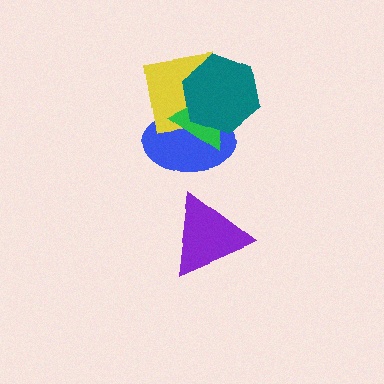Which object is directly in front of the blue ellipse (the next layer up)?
The yellow square is directly in front of the blue ellipse.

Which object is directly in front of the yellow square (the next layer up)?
The green triangle is directly in front of the yellow square.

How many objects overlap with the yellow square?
3 objects overlap with the yellow square.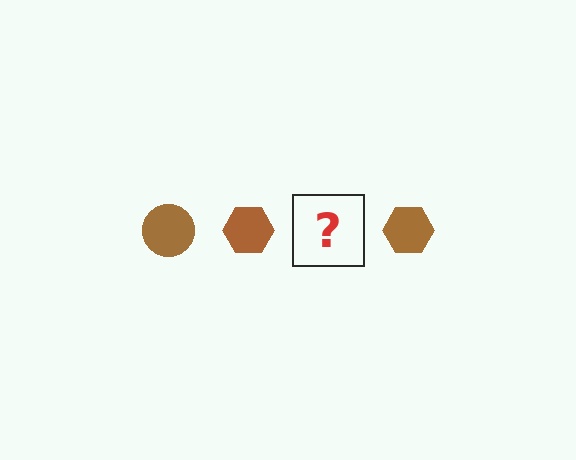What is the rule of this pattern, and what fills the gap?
The rule is that the pattern cycles through circle, hexagon shapes in brown. The gap should be filled with a brown circle.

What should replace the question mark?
The question mark should be replaced with a brown circle.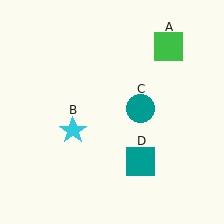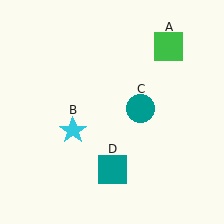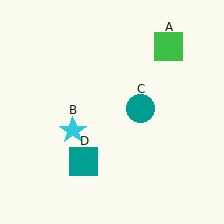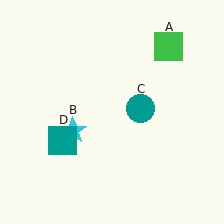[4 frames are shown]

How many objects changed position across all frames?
1 object changed position: teal square (object D).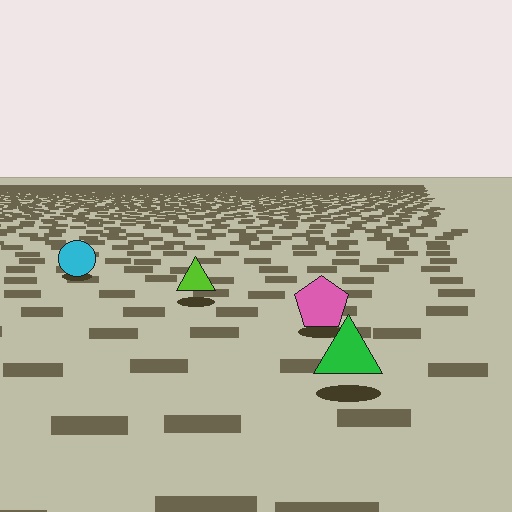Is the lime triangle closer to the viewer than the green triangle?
No. The green triangle is closer — you can tell from the texture gradient: the ground texture is coarser near it.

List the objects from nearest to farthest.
From nearest to farthest: the green triangle, the pink pentagon, the lime triangle, the cyan circle.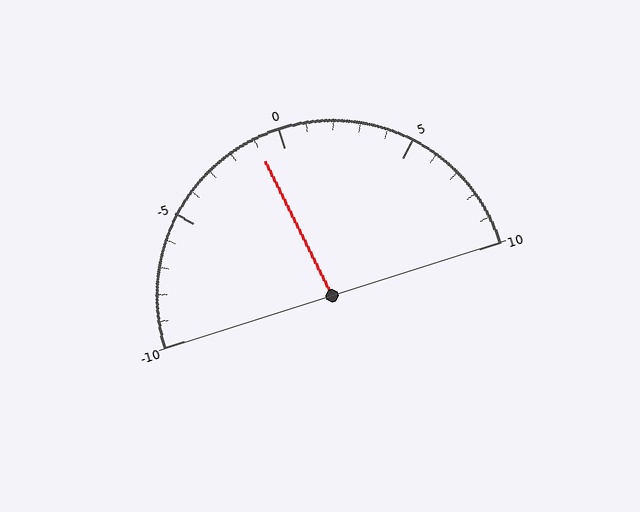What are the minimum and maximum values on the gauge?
The gauge ranges from -10 to 10.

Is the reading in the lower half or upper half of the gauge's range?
The reading is in the lower half of the range (-10 to 10).